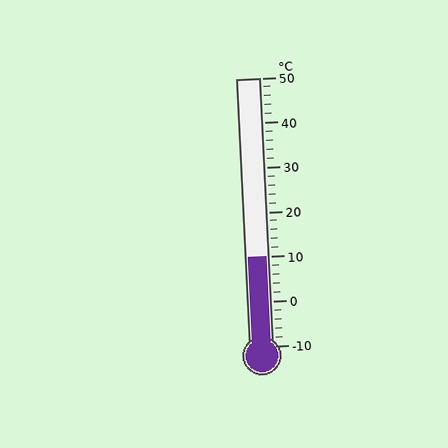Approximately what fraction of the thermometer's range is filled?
The thermometer is filled to approximately 35% of its range.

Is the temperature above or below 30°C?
The temperature is below 30°C.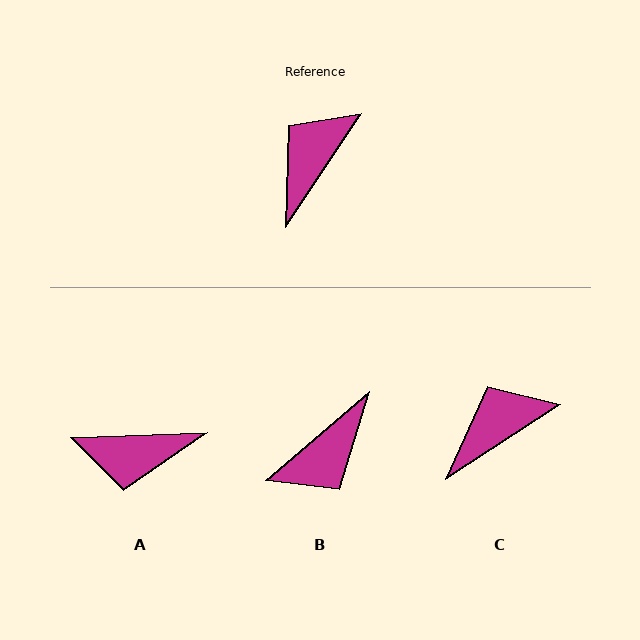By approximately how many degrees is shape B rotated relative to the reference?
Approximately 165 degrees counter-clockwise.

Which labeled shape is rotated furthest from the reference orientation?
B, about 165 degrees away.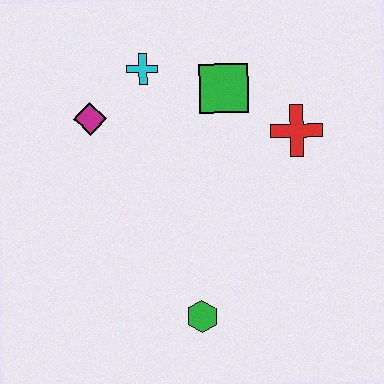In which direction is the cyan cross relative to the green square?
The cyan cross is to the left of the green square.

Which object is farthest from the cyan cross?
The green hexagon is farthest from the cyan cross.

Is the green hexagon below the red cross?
Yes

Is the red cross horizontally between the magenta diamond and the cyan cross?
No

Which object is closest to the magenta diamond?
The cyan cross is closest to the magenta diamond.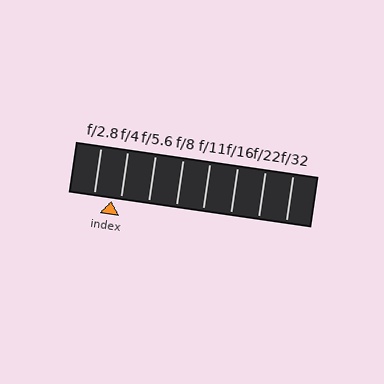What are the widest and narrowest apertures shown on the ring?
The widest aperture shown is f/2.8 and the narrowest is f/32.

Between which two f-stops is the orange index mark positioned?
The index mark is between f/2.8 and f/4.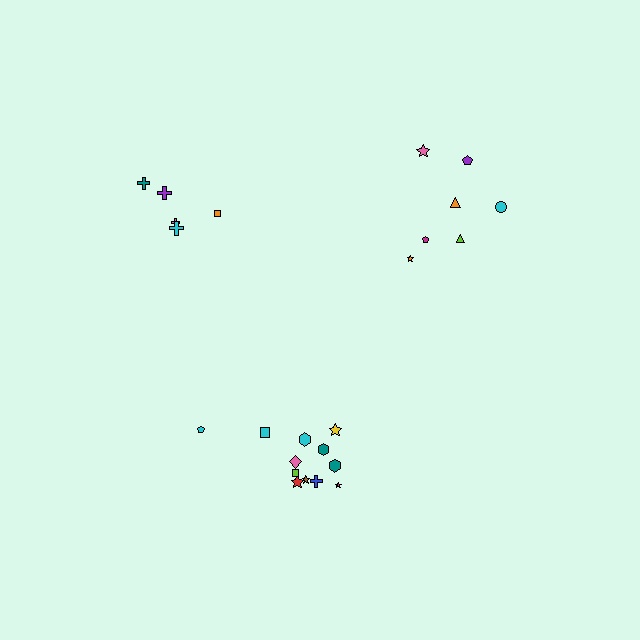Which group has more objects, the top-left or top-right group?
The top-right group.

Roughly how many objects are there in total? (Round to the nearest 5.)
Roughly 25 objects in total.